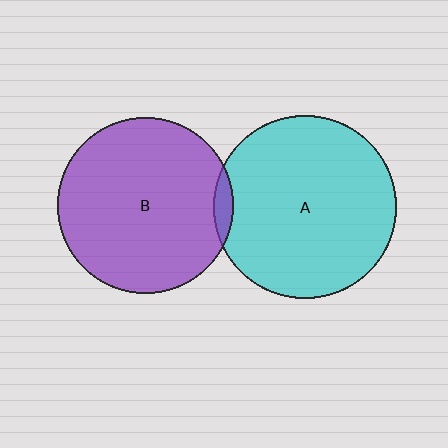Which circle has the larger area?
Circle A (cyan).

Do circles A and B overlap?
Yes.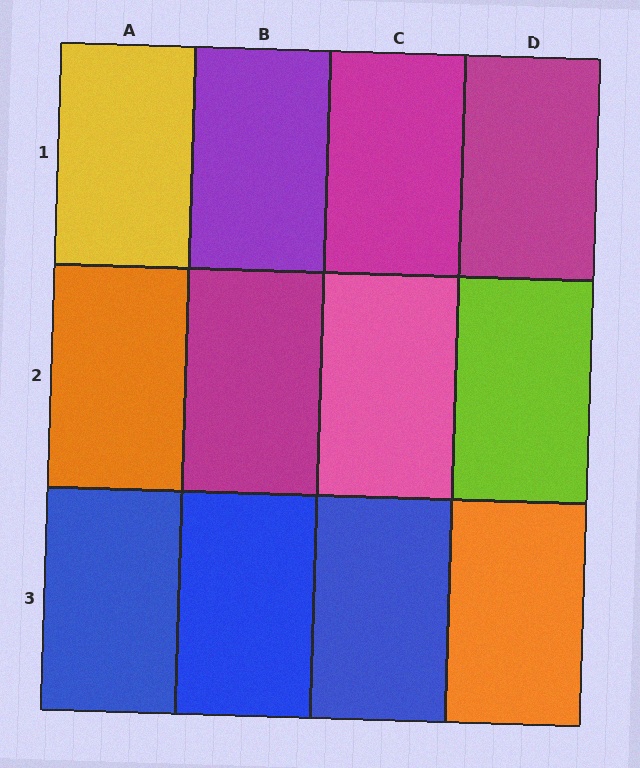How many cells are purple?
1 cell is purple.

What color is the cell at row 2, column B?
Magenta.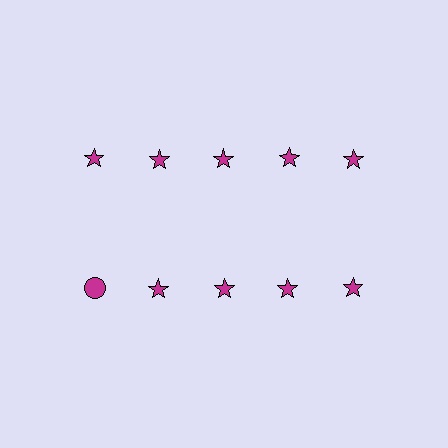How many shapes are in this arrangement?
There are 10 shapes arranged in a grid pattern.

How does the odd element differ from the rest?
It has a different shape: circle instead of star.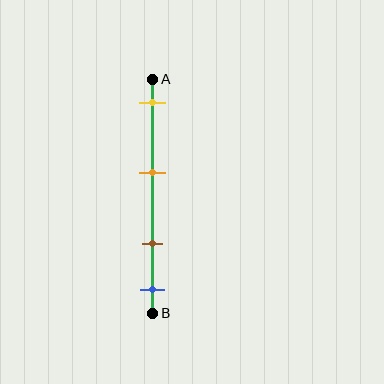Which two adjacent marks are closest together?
The brown and blue marks are the closest adjacent pair.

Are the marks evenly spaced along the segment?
No, the marks are not evenly spaced.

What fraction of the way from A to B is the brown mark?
The brown mark is approximately 70% (0.7) of the way from A to B.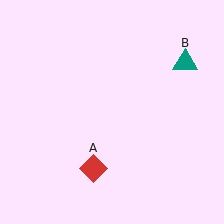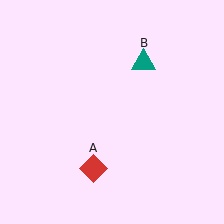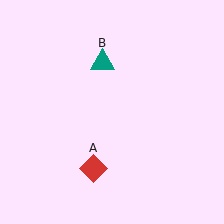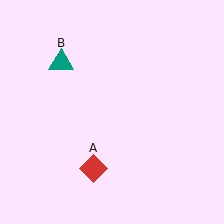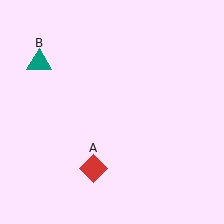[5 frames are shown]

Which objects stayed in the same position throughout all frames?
Red diamond (object A) remained stationary.